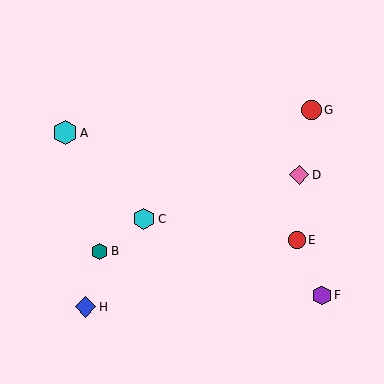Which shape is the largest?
The cyan hexagon (labeled A) is the largest.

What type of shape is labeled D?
Shape D is a pink diamond.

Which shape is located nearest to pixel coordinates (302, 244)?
The red circle (labeled E) at (297, 240) is nearest to that location.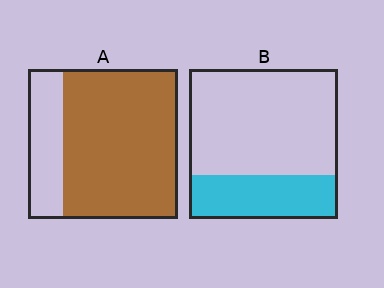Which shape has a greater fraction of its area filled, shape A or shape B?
Shape A.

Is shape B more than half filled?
No.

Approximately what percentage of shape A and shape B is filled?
A is approximately 75% and B is approximately 30%.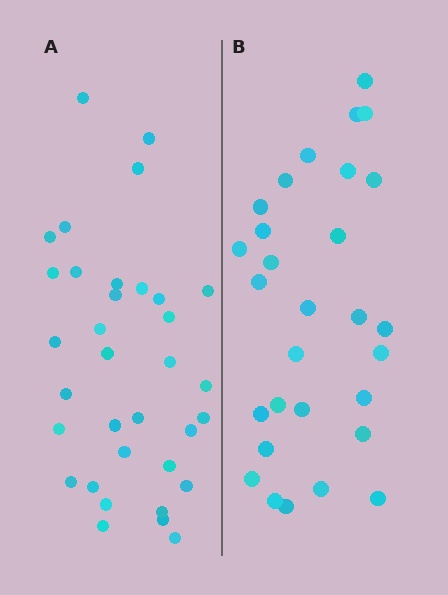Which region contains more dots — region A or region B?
Region A (the left region) has more dots.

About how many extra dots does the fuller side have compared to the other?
Region A has about 5 more dots than region B.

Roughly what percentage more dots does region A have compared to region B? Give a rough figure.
About 15% more.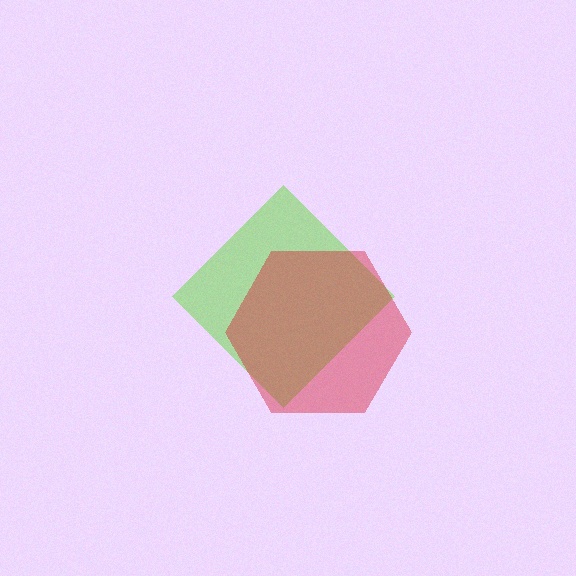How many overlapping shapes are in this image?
There are 2 overlapping shapes in the image.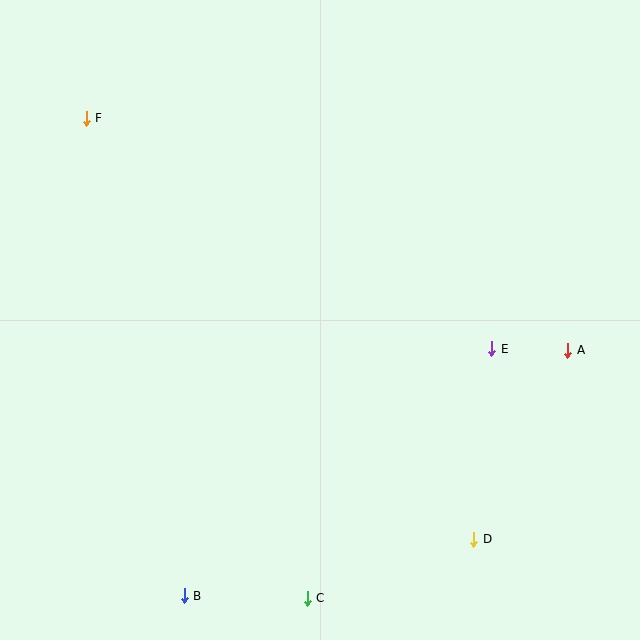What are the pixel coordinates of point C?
Point C is at (307, 598).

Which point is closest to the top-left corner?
Point F is closest to the top-left corner.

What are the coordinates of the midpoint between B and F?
The midpoint between B and F is at (135, 357).